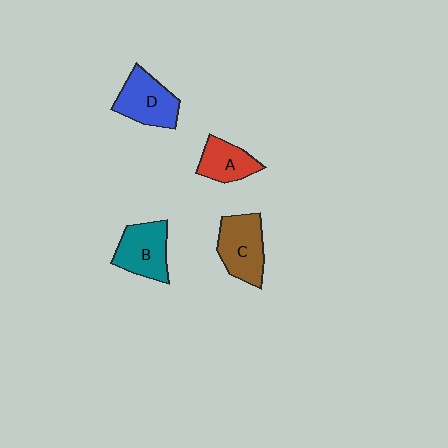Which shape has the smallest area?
Shape A (red).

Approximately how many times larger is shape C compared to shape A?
Approximately 1.4 times.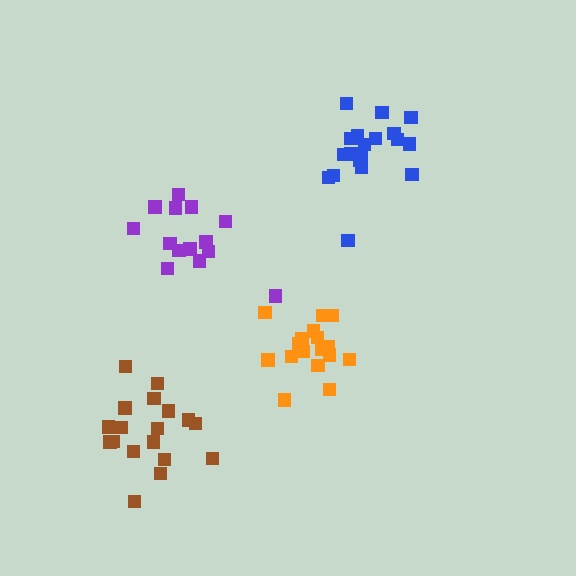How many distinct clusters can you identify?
There are 4 distinct clusters.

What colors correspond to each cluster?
The clusters are colored: orange, blue, purple, brown.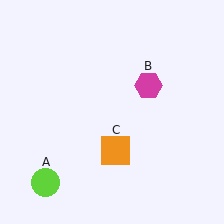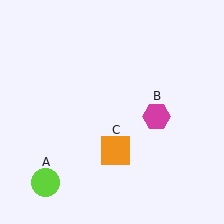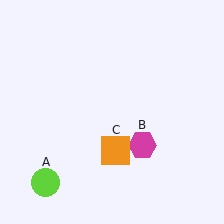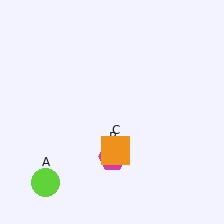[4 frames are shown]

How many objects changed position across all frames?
1 object changed position: magenta hexagon (object B).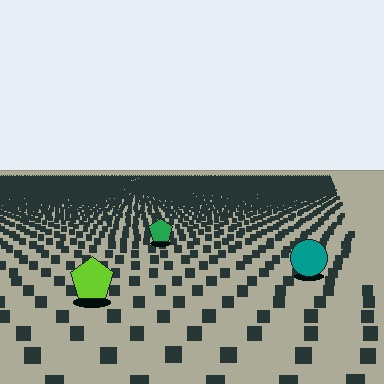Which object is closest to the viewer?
The lime pentagon is closest. The texture marks near it are larger and more spread out.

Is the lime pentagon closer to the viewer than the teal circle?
Yes. The lime pentagon is closer — you can tell from the texture gradient: the ground texture is coarser near it.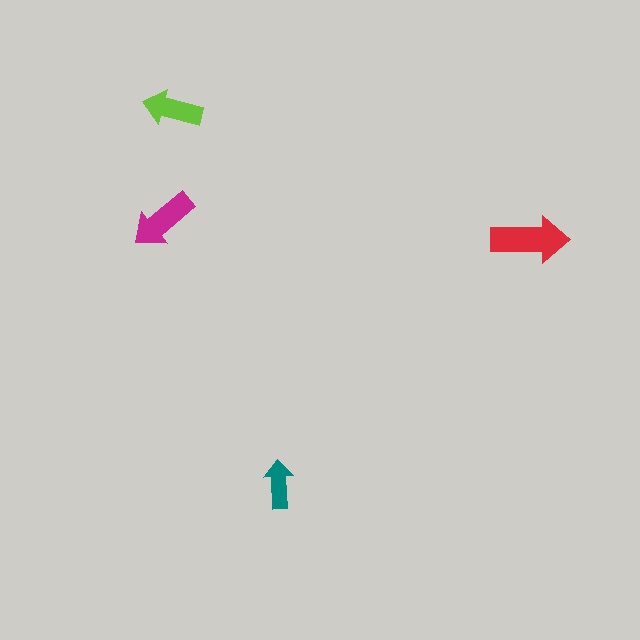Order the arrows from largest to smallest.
the red one, the magenta one, the lime one, the teal one.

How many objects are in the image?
There are 4 objects in the image.